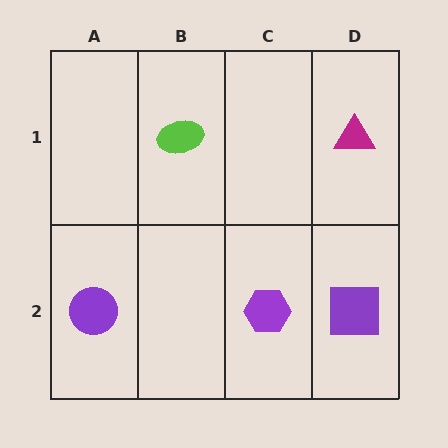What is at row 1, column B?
A lime ellipse.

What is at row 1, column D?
A magenta triangle.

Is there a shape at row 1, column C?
No, that cell is empty.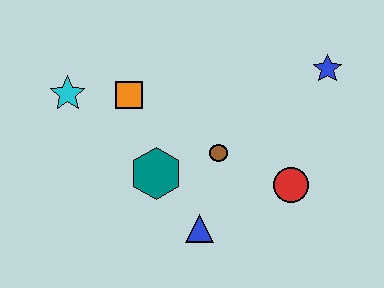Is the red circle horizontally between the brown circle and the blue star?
Yes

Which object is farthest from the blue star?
The cyan star is farthest from the blue star.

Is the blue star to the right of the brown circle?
Yes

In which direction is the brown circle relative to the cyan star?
The brown circle is to the right of the cyan star.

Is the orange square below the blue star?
Yes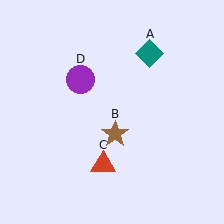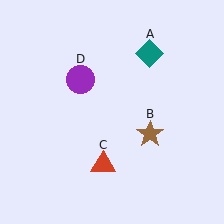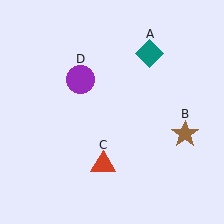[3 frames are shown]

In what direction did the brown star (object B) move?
The brown star (object B) moved right.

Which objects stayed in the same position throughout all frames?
Teal diamond (object A) and red triangle (object C) and purple circle (object D) remained stationary.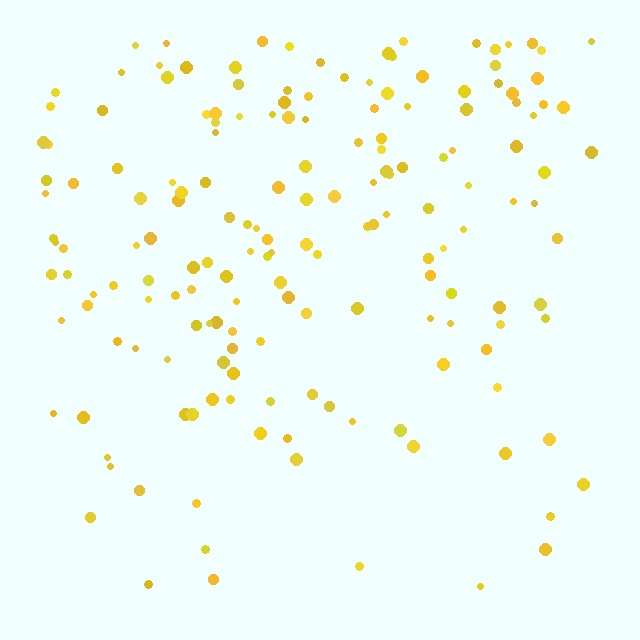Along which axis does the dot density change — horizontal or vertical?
Vertical.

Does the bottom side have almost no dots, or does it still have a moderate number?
Still a moderate number, just noticeably fewer than the top.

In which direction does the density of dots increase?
From bottom to top, with the top side densest.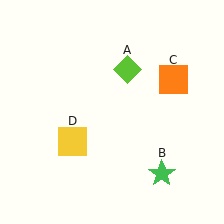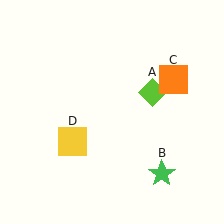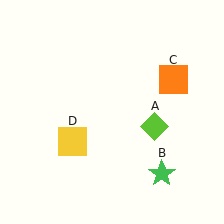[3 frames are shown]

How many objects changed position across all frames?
1 object changed position: lime diamond (object A).